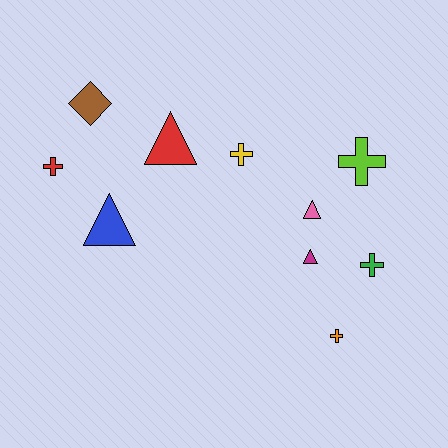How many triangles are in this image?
There are 4 triangles.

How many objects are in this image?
There are 10 objects.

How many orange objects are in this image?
There is 1 orange object.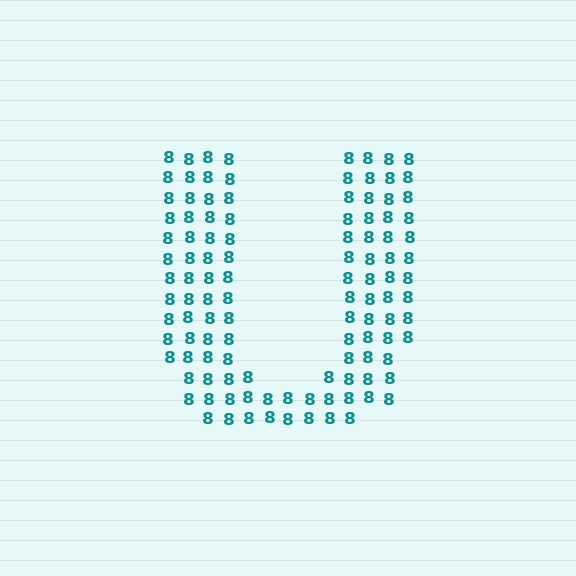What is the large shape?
The large shape is the letter U.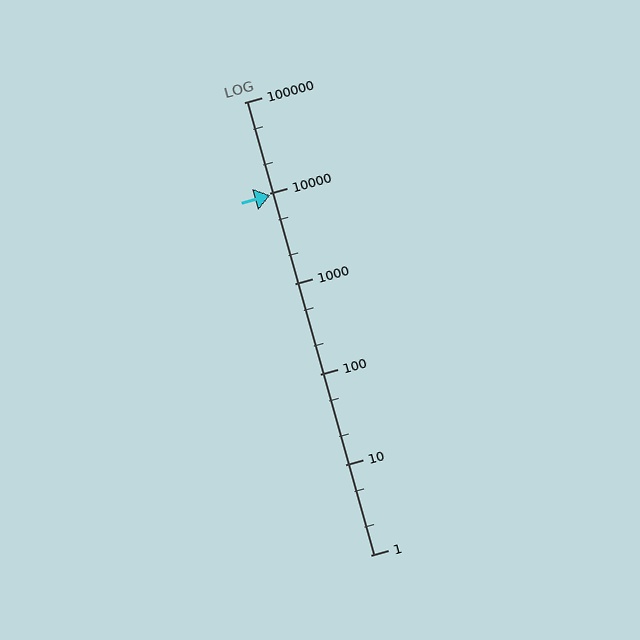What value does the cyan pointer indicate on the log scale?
The pointer indicates approximately 9300.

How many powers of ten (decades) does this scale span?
The scale spans 5 decades, from 1 to 100000.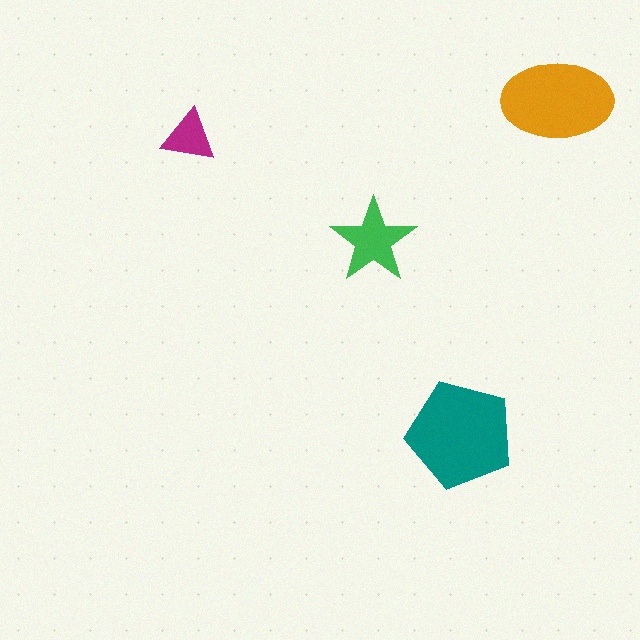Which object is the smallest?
The magenta triangle.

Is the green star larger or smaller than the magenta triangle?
Larger.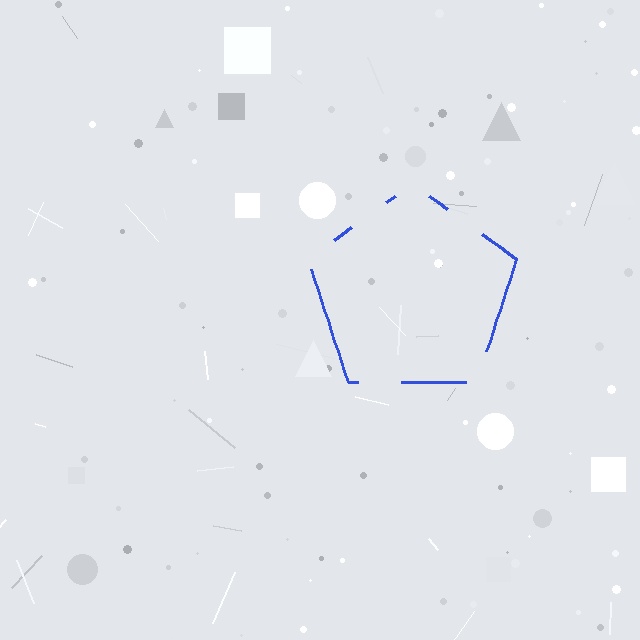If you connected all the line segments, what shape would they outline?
They would outline a pentagon.